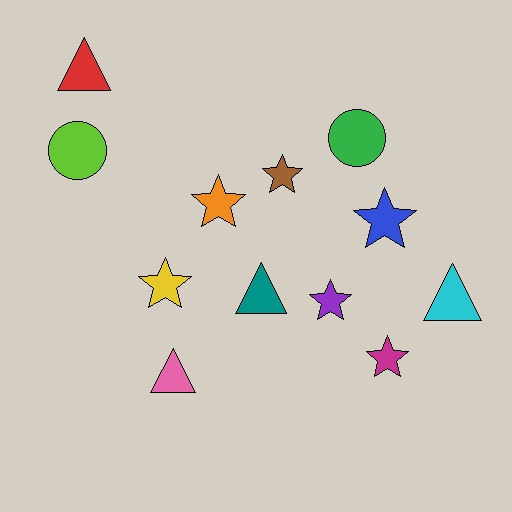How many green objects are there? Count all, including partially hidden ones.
There is 1 green object.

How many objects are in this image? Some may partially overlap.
There are 12 objects.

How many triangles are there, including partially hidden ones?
There are 4 triangles.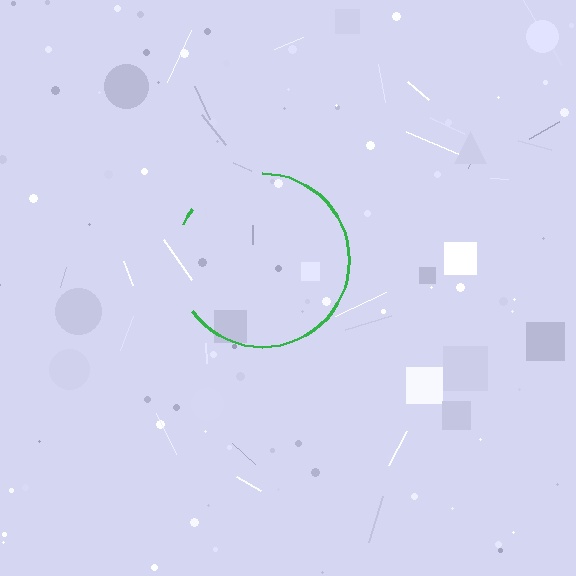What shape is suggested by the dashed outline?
The dashed outline suggests a circle.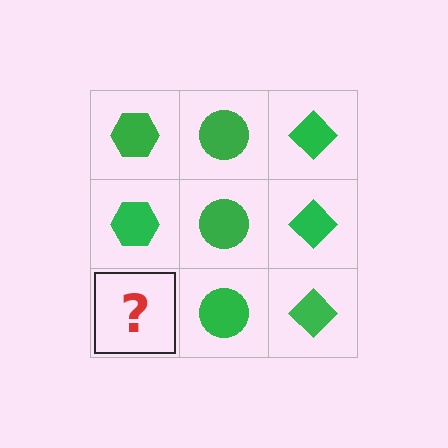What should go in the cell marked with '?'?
The missing cell should contain a green hexagon.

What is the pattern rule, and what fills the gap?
The rule is that each column has a consistent shape. The gap should be filled with a green hexagon.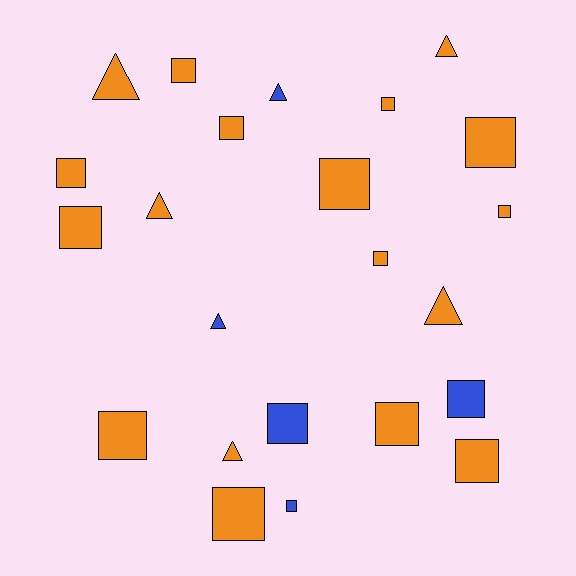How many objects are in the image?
There are 23 objects.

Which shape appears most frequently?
Square, with 16 objects.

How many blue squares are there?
There are 3 blue squares.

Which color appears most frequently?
Orange, with 18 objects.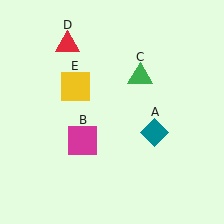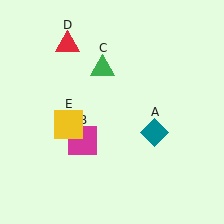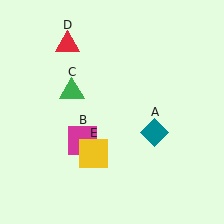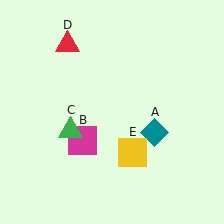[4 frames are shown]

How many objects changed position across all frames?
2 objects changed position: green triangle (object C), yellow square (object E).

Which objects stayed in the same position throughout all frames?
Teal diamond (object A) and magenta square (object B) and red triangle (object D) remained stationary.